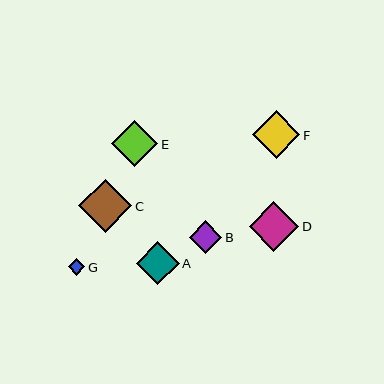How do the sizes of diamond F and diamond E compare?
Diamond F and diamond E are approximately the same size.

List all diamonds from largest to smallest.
From largest to smallest: C, D, F, E, A, B, G.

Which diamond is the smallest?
Diamond G is the smallest with a size of approximately 16 pixels.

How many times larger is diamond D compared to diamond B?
Diamond D is approximately 1.5 times the size of diamond B.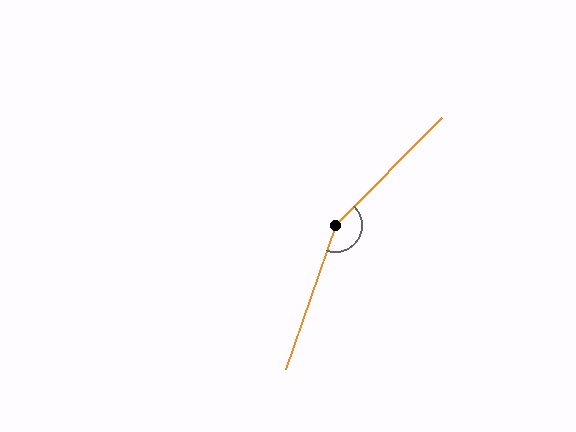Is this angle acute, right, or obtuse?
It is obtuse.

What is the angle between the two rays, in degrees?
Approximately 155 degrees.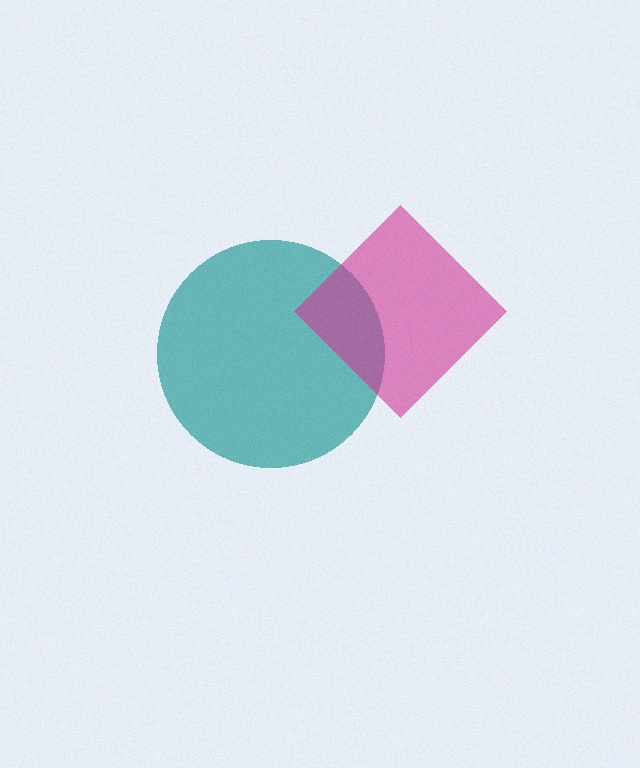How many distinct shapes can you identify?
There are 2 distinct shapes: a teal circle, a magenta diamond.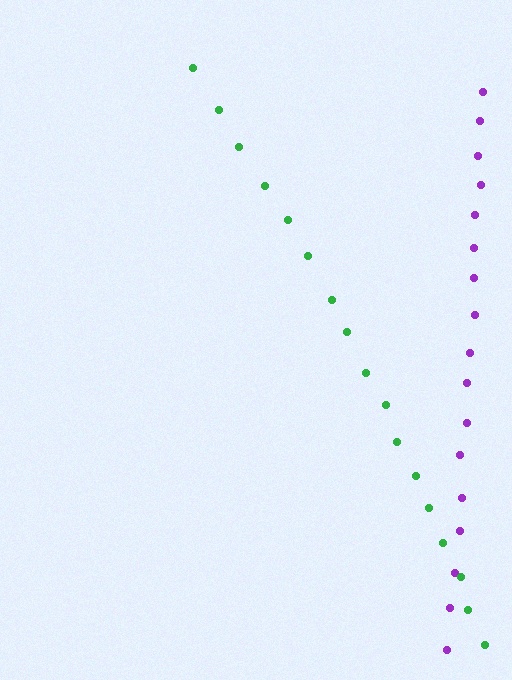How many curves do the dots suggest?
There are 2 distinct paths.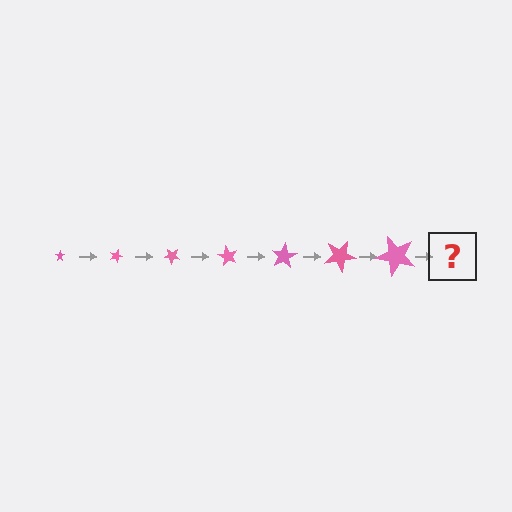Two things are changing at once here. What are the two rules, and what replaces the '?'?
The two rules are that the star grows larger each step and it rotates 20 degrees each step. The '?' should be a star, larger than the previous one and rotated 140 degrees from the start.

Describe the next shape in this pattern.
It should be a star, larger than the previous one and rotated 140 degrees from the start.